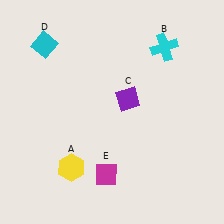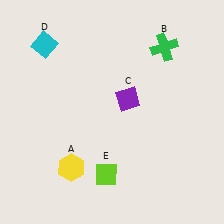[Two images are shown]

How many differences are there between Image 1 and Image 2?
There are 2 differences between the two images.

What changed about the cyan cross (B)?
In Image 1, B is cyan. In Image 2, it changed to green.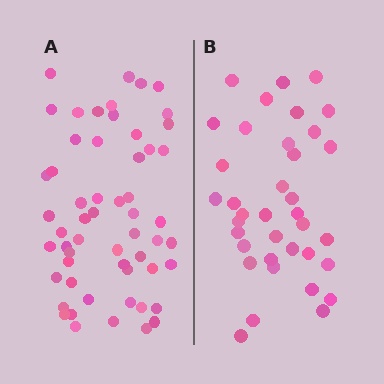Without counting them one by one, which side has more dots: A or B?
Region A (the left region) has more dots.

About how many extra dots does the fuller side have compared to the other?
Region A has approximately 20 more dots than region B.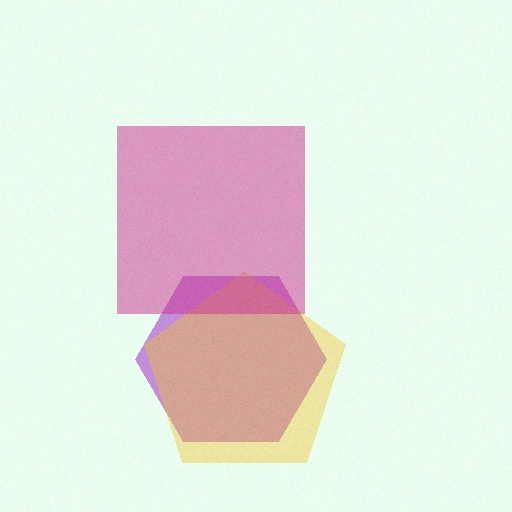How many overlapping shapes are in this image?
There are 3 overlapping shapes in the image.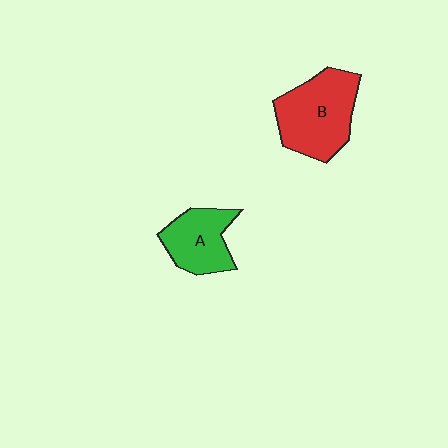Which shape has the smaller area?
Shape A (green).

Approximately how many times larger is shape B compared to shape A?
Approximately 1.5 times.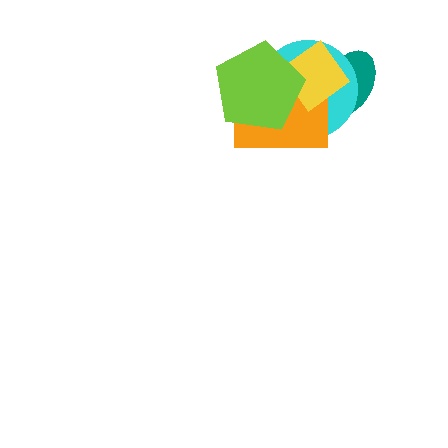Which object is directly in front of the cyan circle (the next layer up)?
The orange rectangle is directly in front of the cyan circle.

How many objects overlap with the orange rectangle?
3 objects overlap with the orange rectangle.